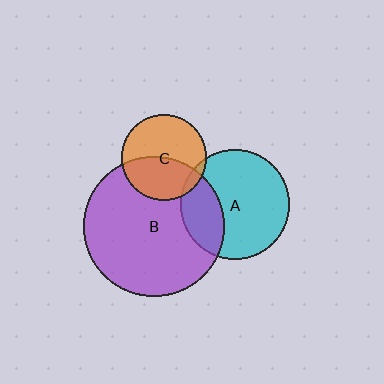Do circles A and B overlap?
Yes.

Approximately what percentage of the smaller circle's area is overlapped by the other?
Approximately 30%.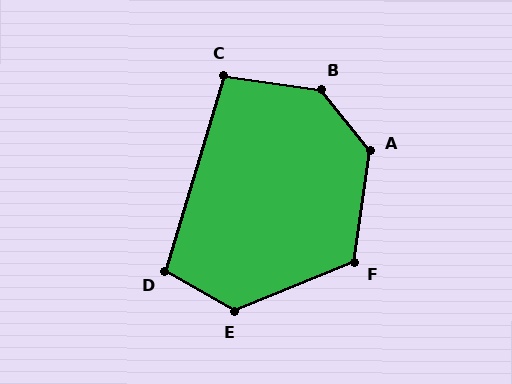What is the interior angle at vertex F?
Approximately 120 degrees (obtuse).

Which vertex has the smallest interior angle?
C, at approximately 98 degrees.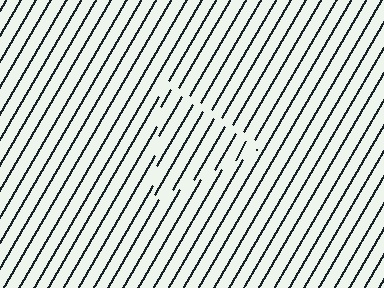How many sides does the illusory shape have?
3 sides — the line-ends trace a triangle.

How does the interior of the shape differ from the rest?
The interior of the shape contains the same grating, shifted by half a period — the contour is defined by the phase discontinuity where line-ends from the inner and outer gratings abut.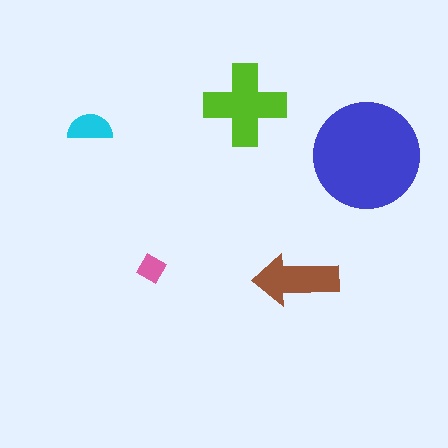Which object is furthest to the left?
The cyan semicircle is leftmost.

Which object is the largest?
The blue circle.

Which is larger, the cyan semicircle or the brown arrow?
The brown arrow.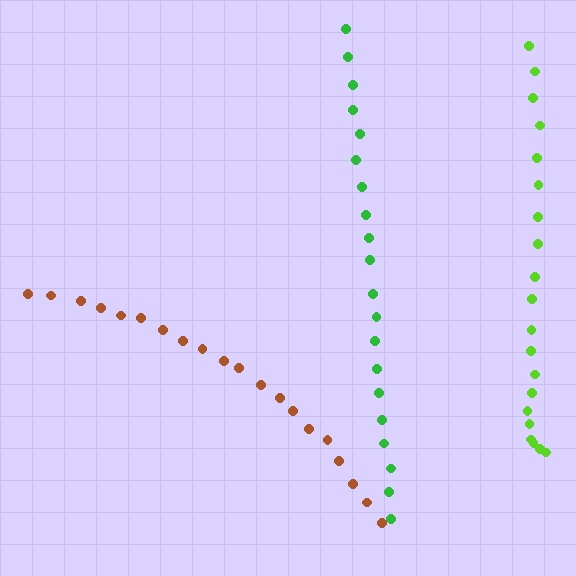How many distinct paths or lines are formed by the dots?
There are 3 distinct paths.